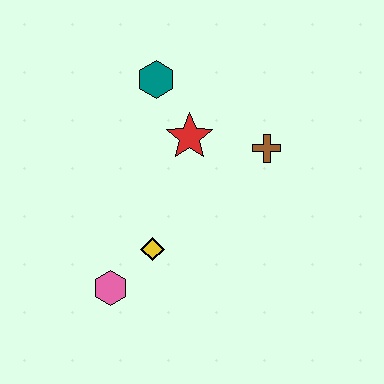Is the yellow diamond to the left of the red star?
Yes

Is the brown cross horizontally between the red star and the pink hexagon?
No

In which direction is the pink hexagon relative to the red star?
The pink hexagon is below the red star.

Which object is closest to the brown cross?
The red star is closest to the brown cross.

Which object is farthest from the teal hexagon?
The pink hexagon is farthest from the teal hexagon.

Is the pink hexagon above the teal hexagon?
No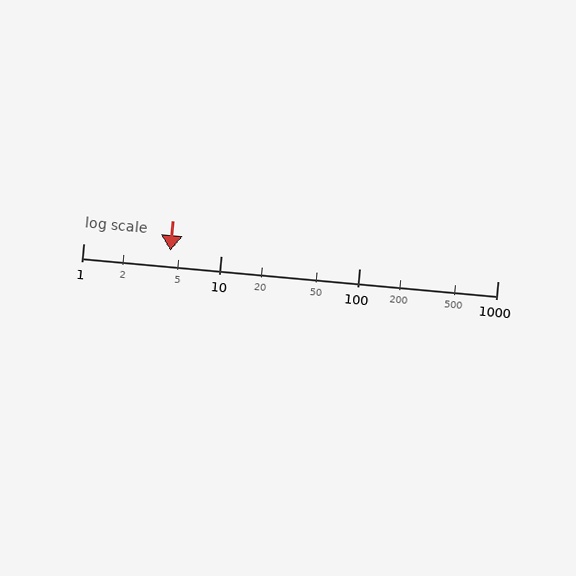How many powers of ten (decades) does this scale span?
The scale spans 3 decades, from 1 to 1000.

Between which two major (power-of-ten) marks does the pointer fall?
The pointer is between 1 and 10.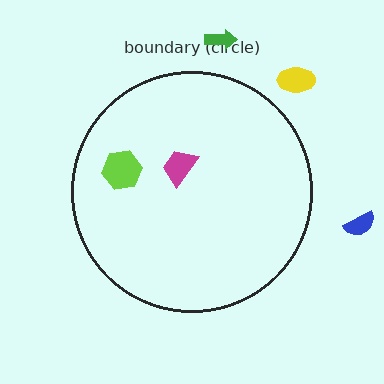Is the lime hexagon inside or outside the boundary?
Inside.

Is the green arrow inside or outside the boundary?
Outside.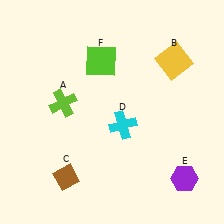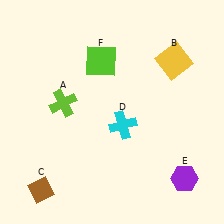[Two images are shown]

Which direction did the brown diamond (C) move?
The brown diamond (C) moved left.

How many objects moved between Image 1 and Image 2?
1 object moved between the two images.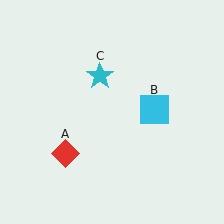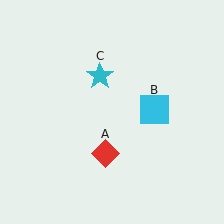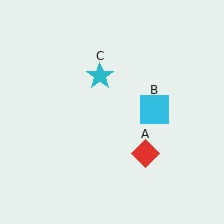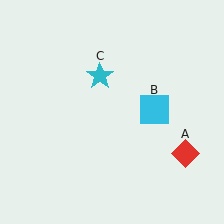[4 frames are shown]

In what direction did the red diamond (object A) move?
The red diamond (object A) moved right.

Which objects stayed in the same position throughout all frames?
Cyan square (object B) and cyan star (object C) remained stationary.